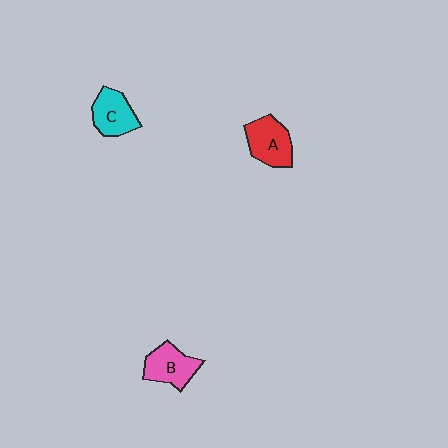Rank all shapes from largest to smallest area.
From largest to smallest: A (red), B (pink), C (cyan).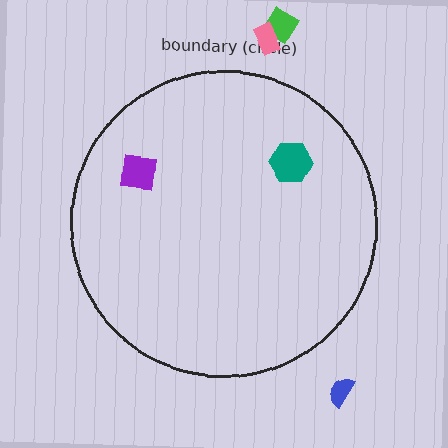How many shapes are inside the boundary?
2 inside, 3 outside.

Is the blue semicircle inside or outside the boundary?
Outside.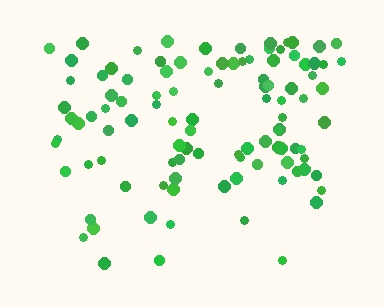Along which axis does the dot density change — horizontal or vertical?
Vertical.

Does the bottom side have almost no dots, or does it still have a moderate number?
Still a moderate number, just noticeably fewer than the top.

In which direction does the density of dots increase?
From bottom to top, with the top side densest.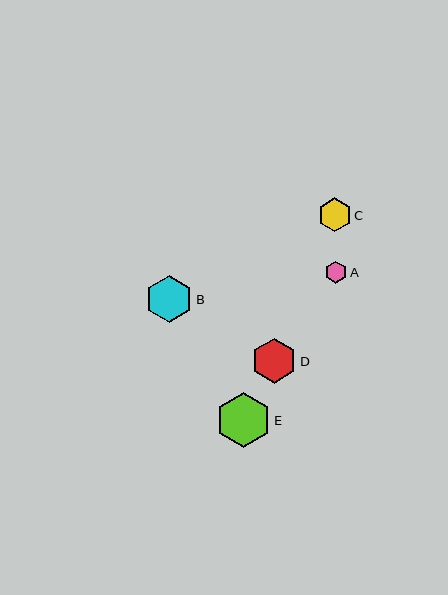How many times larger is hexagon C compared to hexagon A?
Hexagon C is approximately 1.5 times the size of hexagon A.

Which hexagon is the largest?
Hexagon E is the largest with a size of approximately 55 pixels.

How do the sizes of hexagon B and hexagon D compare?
Hexagon B and hexagon D are approximately the same size.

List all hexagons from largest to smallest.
From largest to smallest: E, B, D, C, A.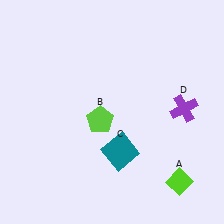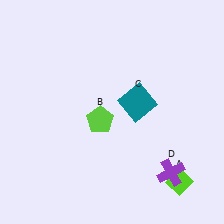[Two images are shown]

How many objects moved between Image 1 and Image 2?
2 objects moved between the two images.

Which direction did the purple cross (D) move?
The purple cross (D) moved down.